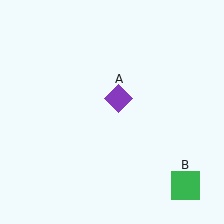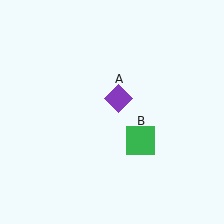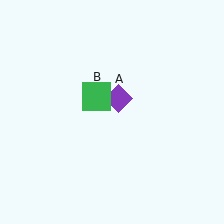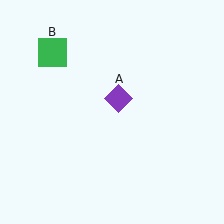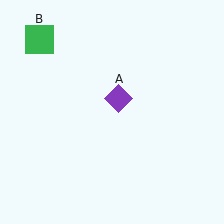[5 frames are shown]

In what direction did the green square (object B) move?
The green square (object B) moved up and to the left.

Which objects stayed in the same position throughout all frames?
Purple diamond (object A) remained stationary.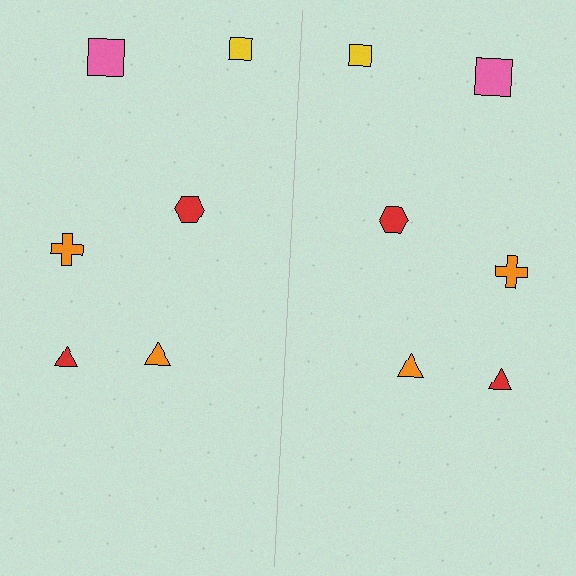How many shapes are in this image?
There are 12 shapes in this image.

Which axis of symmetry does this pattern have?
The pattern has a vertical axis of symmetry running through the center of the image.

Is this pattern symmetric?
Yes, this pattern has bilateral (reflection) symmetry.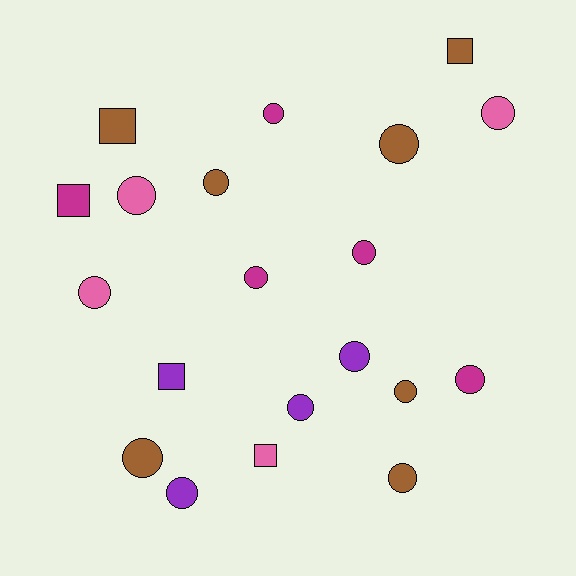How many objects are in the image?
There are 20 objects.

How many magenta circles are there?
There are 4 magenta circles.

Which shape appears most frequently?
Circle, with 15 objects.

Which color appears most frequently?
Brown, with 7 objects.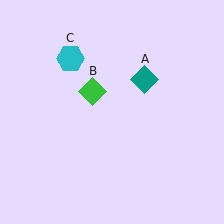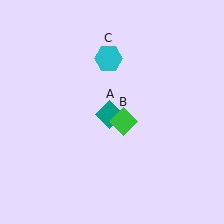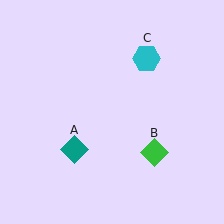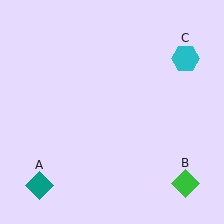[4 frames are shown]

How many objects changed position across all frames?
3 objects changed position: teal diamond (object A), green diamond (object B), cyan hexagon (object C).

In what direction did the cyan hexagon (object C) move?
The cyan hexagon (object C) moved right.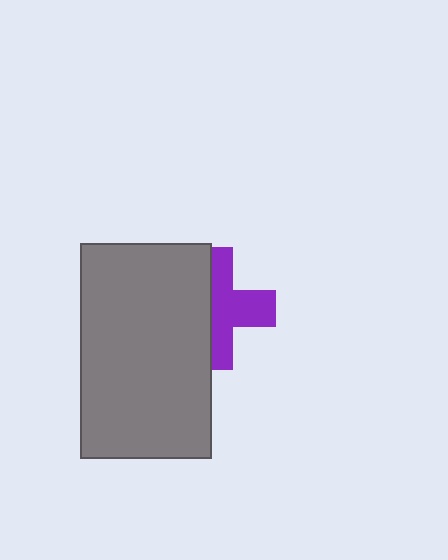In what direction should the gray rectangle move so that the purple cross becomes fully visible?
The gray rectangle should move left. That is the shortest direction to clear the overlap and leave the purple cross fully visible.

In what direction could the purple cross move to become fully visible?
The purple cross could move right. That would shift it out from behind the gray rectangle entirely.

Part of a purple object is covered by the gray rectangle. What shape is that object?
It is a cross.